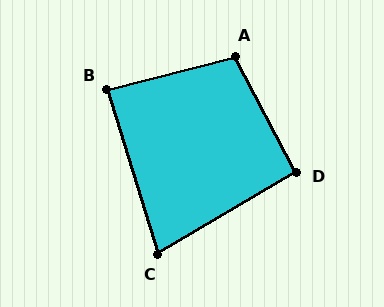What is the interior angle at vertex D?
Approximately 93 degrees (approximately right).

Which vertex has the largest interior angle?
A, at approximately 103 degrees.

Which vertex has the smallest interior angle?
C, at approximately 77 degrees.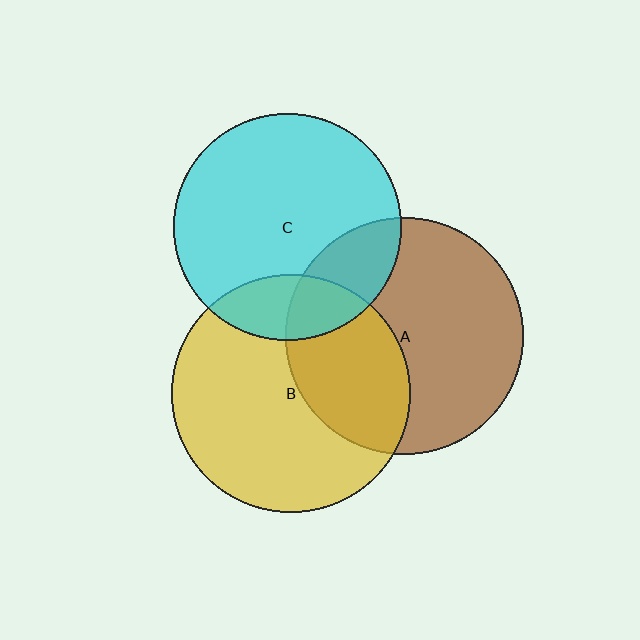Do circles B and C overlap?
Yes.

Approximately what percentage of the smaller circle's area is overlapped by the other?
Approximately 20%.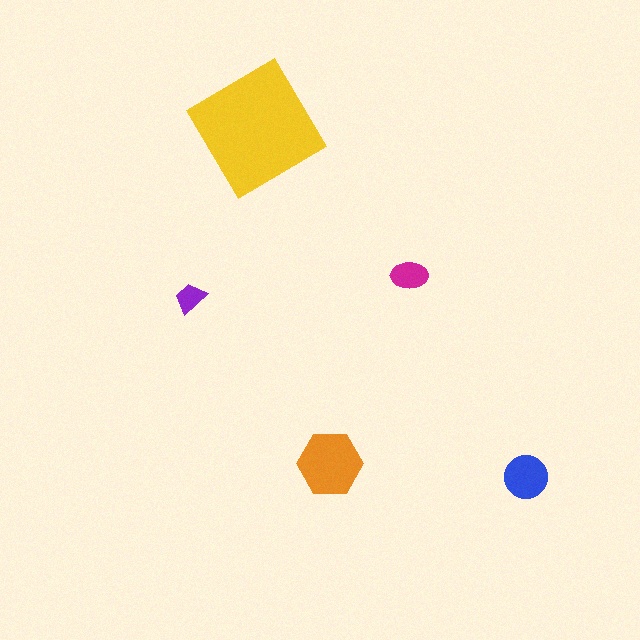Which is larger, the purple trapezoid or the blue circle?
The blue circle.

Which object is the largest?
The yellow diamond.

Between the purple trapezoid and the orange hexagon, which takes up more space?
The orange hexagon.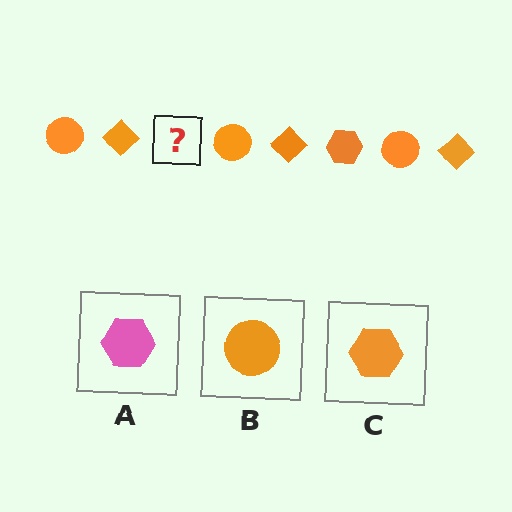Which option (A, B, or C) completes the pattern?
C.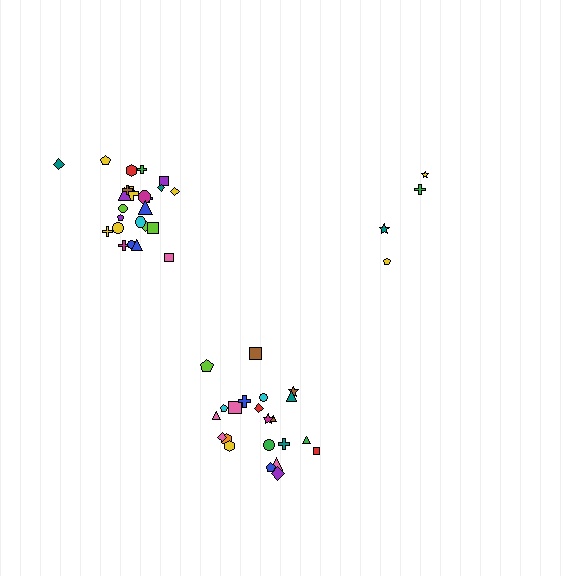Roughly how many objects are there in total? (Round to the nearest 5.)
Roughly 50 objects in total.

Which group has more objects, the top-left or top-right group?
The top-left group.